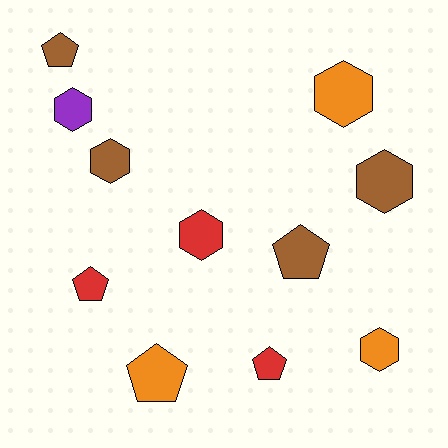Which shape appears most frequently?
Hexagon, with 6 objects.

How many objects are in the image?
There are 11 objects.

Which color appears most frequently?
Brown, with 4 objects.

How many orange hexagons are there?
There are 2 orange hexagons.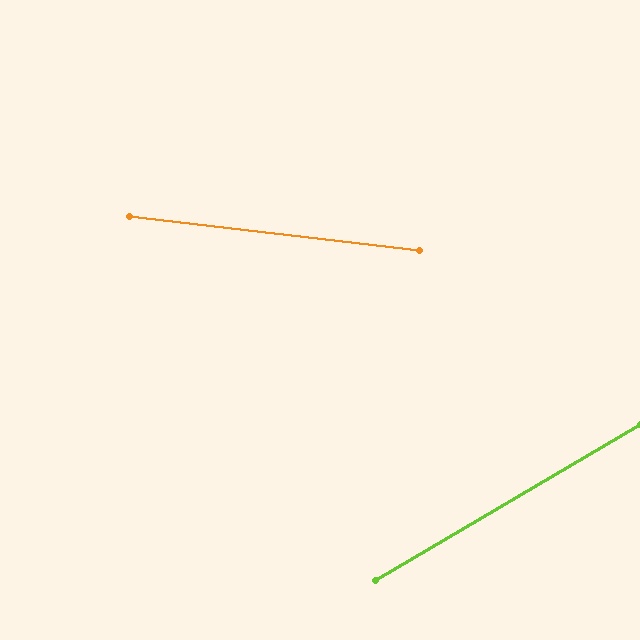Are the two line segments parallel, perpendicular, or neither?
Neither parallel nor perpendicular — they differ by about 37°.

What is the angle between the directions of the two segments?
Approximately 37 degrees.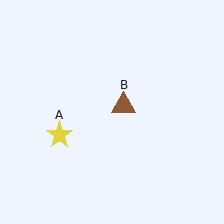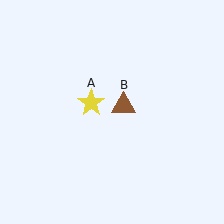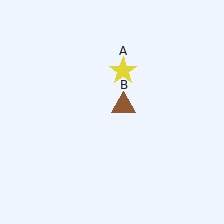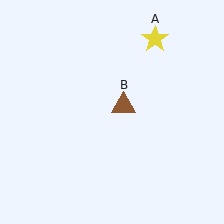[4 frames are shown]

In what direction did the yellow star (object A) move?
The yellow star (object A) moved up and to the right.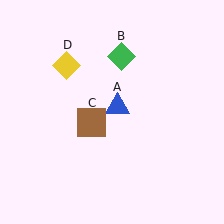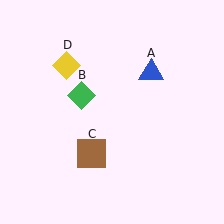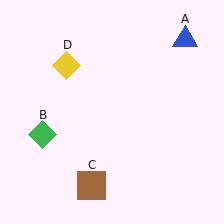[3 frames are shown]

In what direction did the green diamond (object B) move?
The green diamond (object B) moved down and to the left.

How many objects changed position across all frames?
3 objects changed position: blue triangle (object A), green diamond (object B), brown square (object C).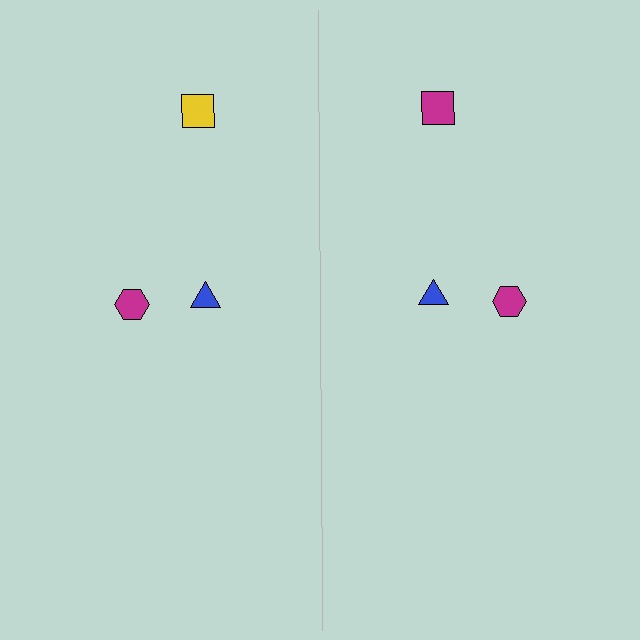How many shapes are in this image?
There are 6 shapes in this image.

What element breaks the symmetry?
The magenta square on the right side breaks the symmetry — its mirror counterpart is yellow.